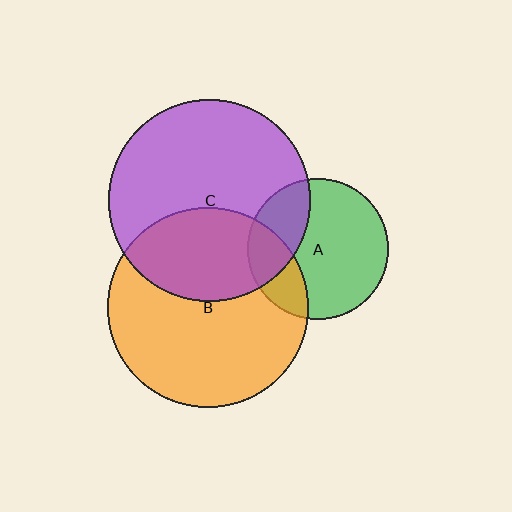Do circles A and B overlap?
Yes.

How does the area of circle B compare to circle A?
Approximately 2.0 times.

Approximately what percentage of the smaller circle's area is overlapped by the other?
Approximately 25%.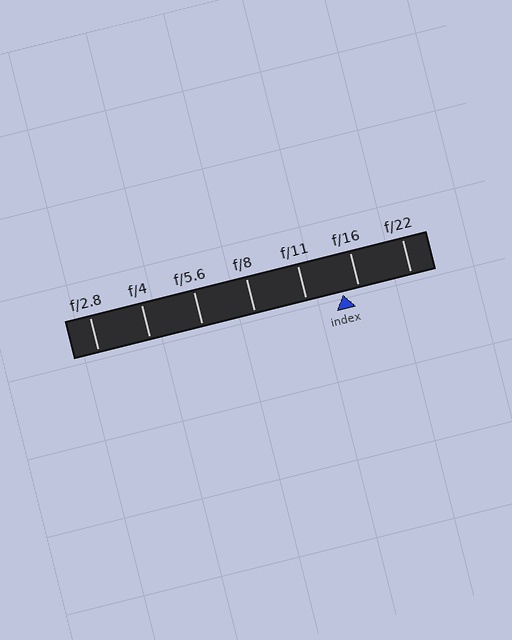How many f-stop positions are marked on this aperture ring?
There are 7 f-stop positions marked.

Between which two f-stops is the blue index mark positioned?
The index mark is between f/11 and f/16.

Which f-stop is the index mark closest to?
The index mark is closest to f/16.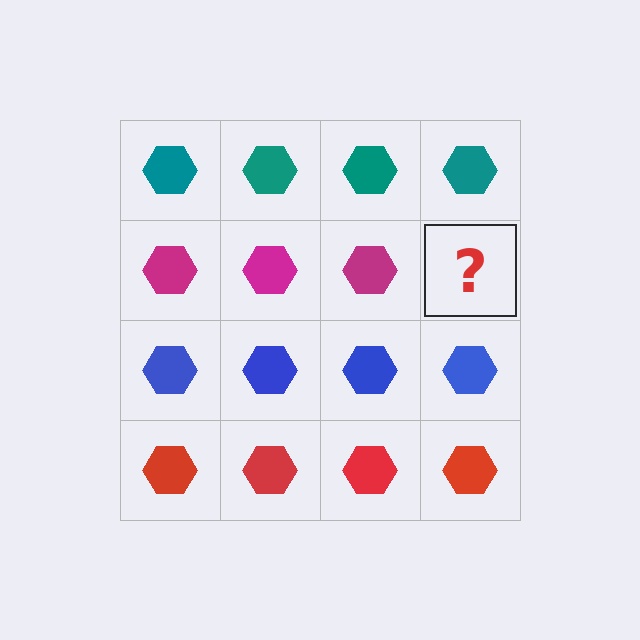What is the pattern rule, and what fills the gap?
The rule is that each row has a consistent color. The gap should be filled with a magenta hexagon.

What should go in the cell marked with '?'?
The missing cell should contain a magenta hexagon.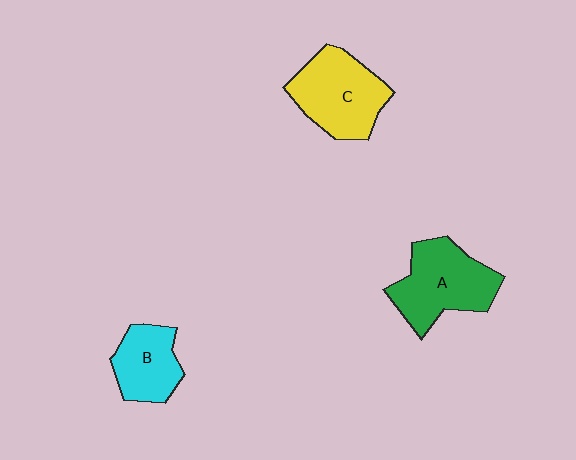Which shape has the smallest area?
Shape B (cyan).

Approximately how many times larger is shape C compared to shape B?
Approximately 1.4 times.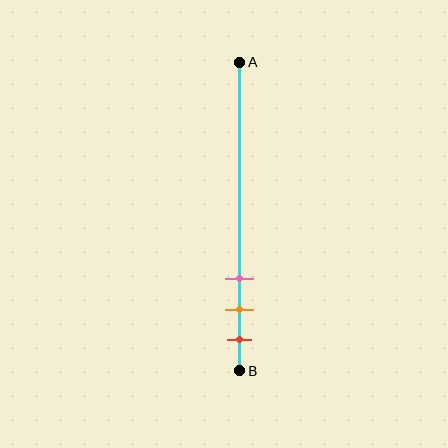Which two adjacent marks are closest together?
The orange and red marks are the closest adjacent pair.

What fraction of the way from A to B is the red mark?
The red mark is approximately 90% (0.9) of the way from A to B.